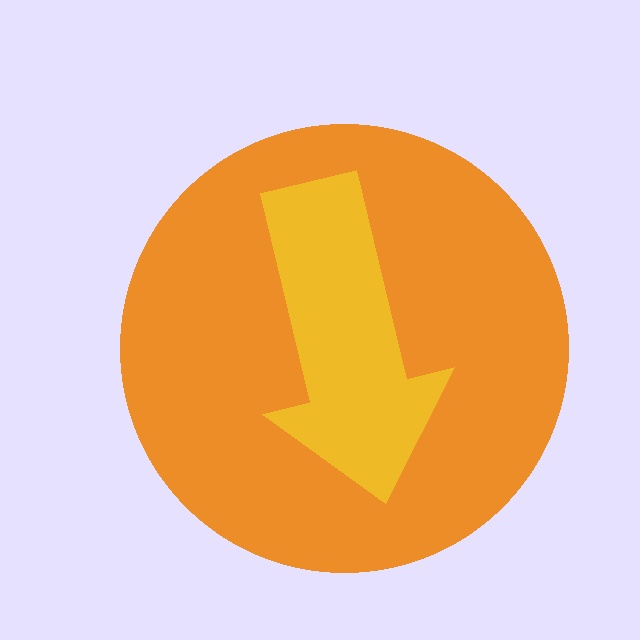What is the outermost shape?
The orange circle.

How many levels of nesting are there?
2.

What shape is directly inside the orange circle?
The yellow arrow.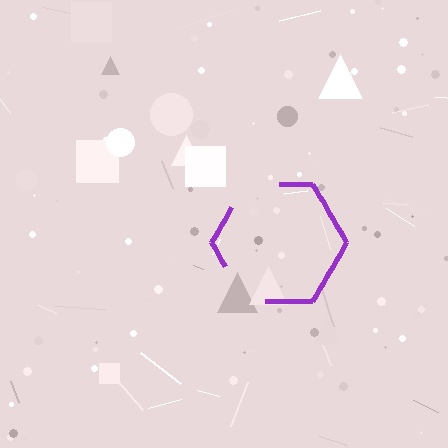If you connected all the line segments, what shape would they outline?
They would outline a hexagon.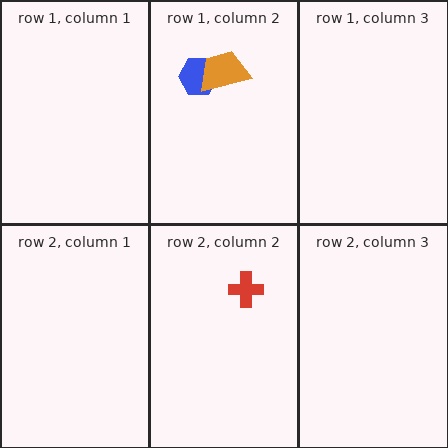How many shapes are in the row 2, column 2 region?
1.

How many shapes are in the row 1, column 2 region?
2.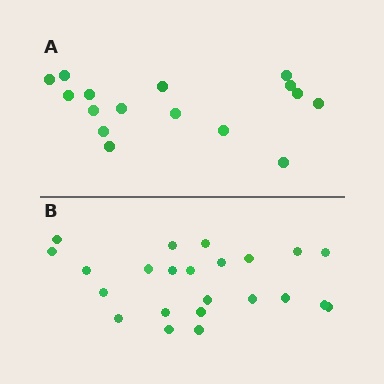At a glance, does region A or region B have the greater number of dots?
Region B (the bottom region) has more dots.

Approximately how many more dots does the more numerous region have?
Region B has roughly 8 or so more dots than region A.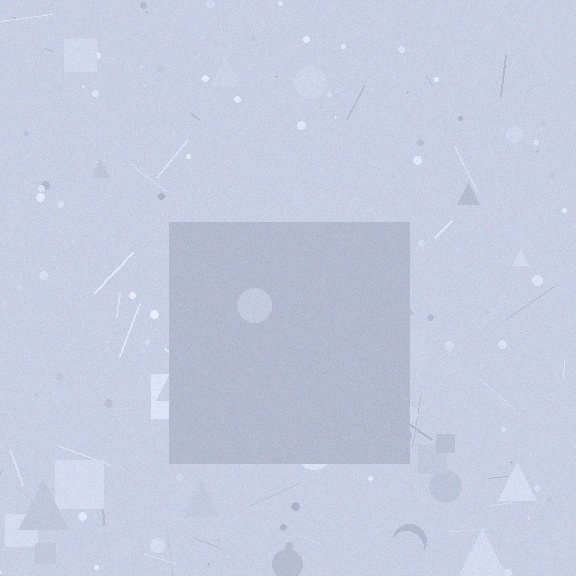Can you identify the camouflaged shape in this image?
The camouflaged shape is a square.